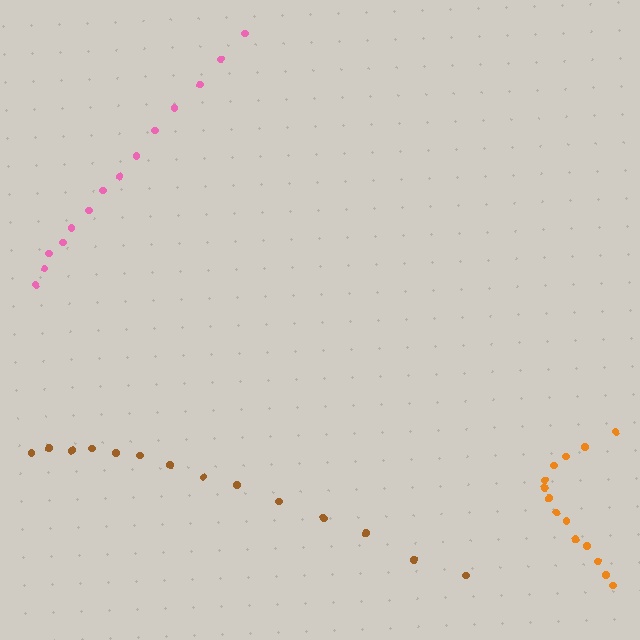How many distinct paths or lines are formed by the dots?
There are 3 distinct paths.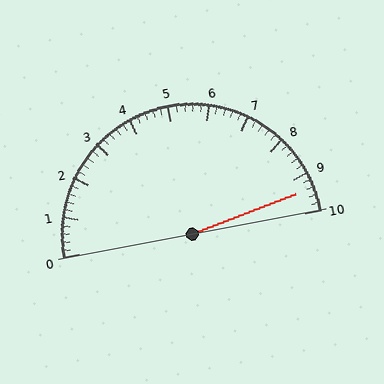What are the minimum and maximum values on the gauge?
The gauge ranges from 0 to 10.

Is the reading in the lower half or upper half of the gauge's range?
The reading is in the upper half of the range (0 to 10).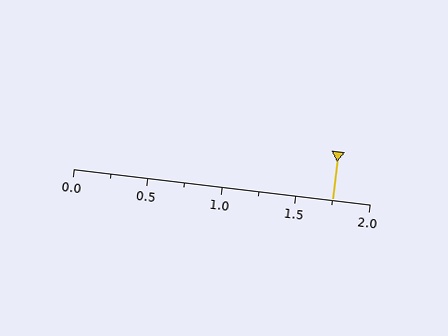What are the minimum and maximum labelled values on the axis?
The axis runs from 0.0 to 2.0.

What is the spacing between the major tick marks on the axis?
The major ticks are spaced 0.5 apart.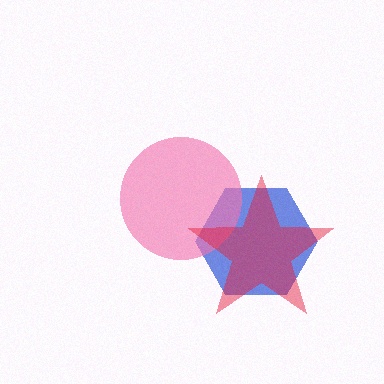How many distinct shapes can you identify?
There are 3 distinct shapes: a blue hexagon, a pink circle, a red star.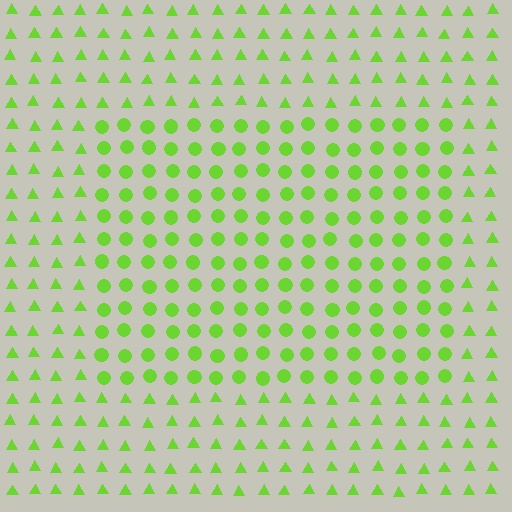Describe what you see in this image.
The image is filled with small lime elements arranged in a uniform grid. A rectangle-shaped region contains circles, while the surrounding area contains triangles. The boundary is defined purely by the change in element shape.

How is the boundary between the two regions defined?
The boundary is defined by a change in element shape: circles inside vs. triangles outside. All elements share the same color and spacing.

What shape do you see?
I see a rectangle.